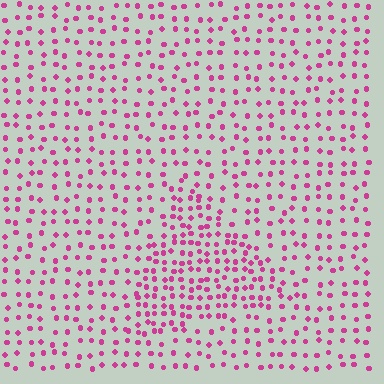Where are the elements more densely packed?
The elements are more densely packed inside the triangle boundary.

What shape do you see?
I see a triangle.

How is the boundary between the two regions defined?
The boundary is defined by a change in element density (approximately 1.8x ratio). All elements are the same color, size, and shape.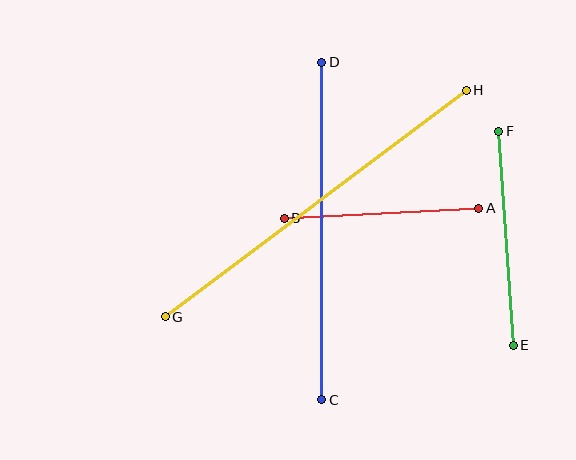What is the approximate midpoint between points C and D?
The midpoint is at approximately (322, 231) pixels.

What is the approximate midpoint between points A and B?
The midpoint is at approximately (382, 213) pixels.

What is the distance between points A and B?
The distance is approximately 195 pixels.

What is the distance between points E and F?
The distance is approximately 214 pixels.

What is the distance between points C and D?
The distance is approximately 337 pixels.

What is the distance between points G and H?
The distance is approximately 377 pixels.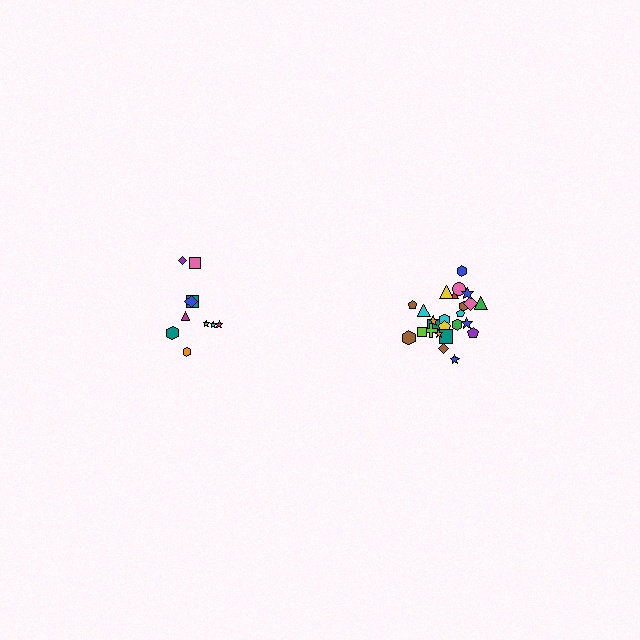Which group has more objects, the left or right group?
The right group.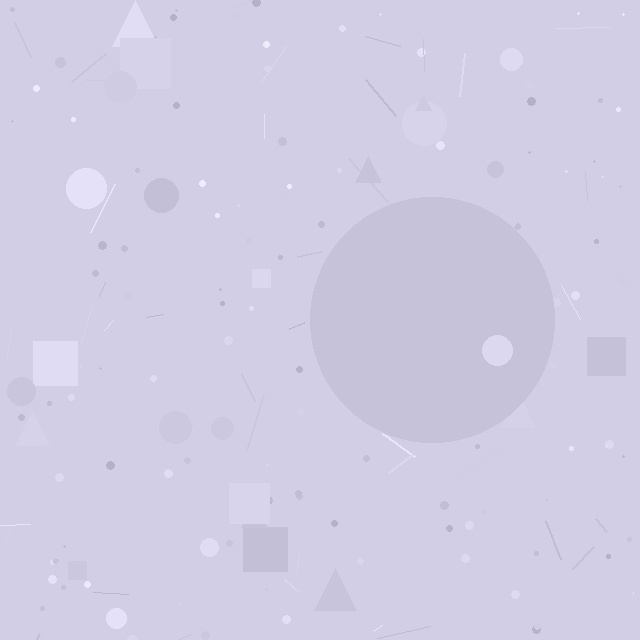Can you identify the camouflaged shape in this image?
The camouflaged shape is a circle.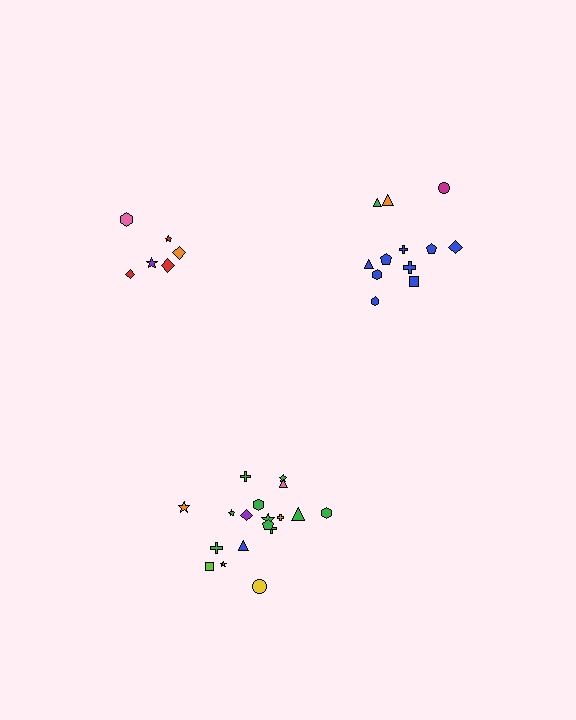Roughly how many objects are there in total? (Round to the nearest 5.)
Roughly 35 objects in total.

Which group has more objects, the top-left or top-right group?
The top-right group.